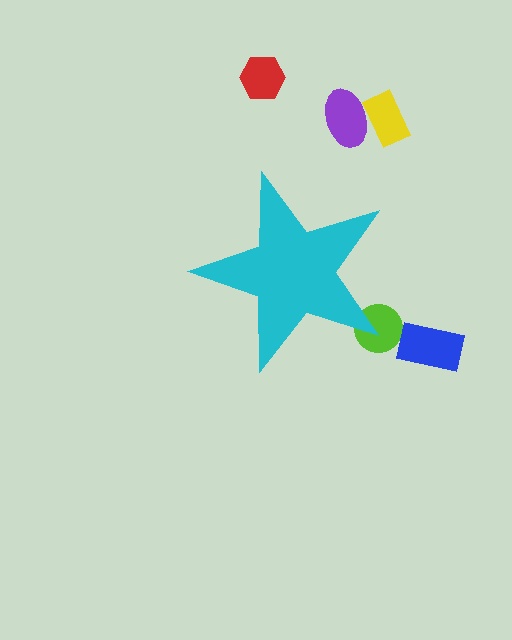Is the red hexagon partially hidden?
No, the red hexagon is fully visible.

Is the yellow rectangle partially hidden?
No, the yellow rectangle is fully visible.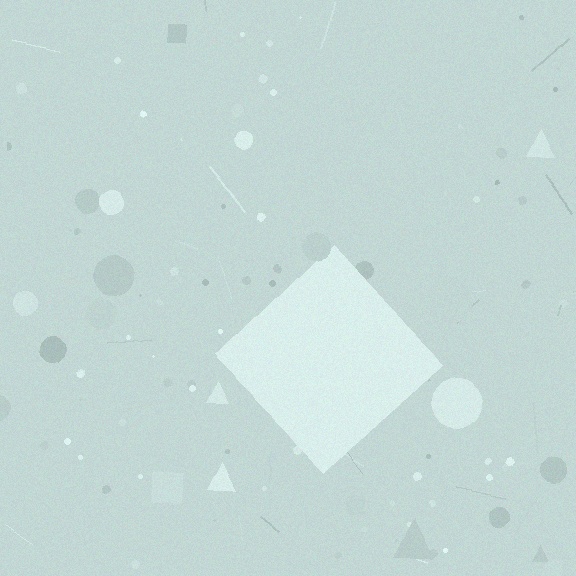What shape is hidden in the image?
A diamond is hidden in the image.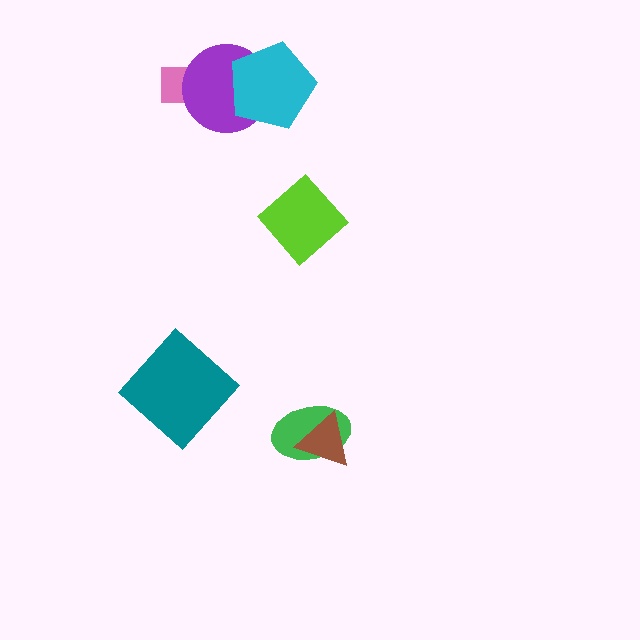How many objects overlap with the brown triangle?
1 object overlaps with the brown triangle.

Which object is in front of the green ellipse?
The brown triangle is in front of the green ellipse.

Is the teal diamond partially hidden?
No, no other shape covers it.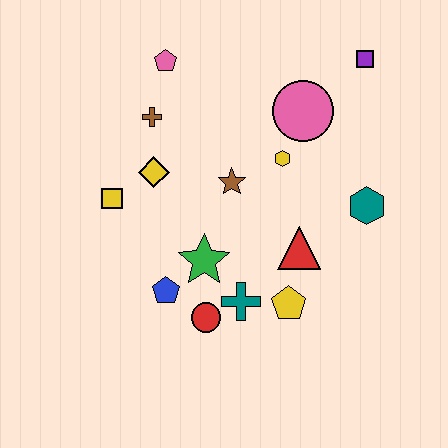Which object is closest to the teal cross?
The red circle is closest to the teal cross.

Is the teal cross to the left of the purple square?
Yes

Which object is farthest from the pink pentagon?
The yellow pentagon is farthest from the pink pentagon.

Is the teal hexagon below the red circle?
No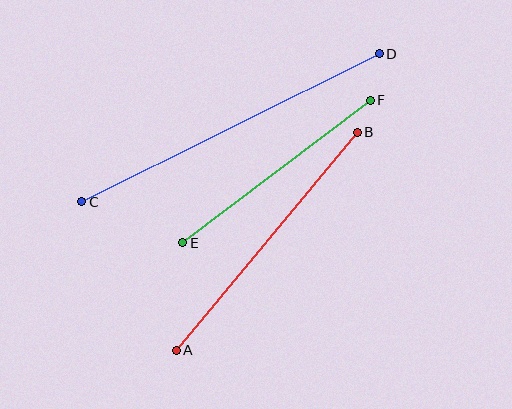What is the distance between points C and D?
The distance is approximately 332 pixels.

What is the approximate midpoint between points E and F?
The midpoint is at approximately (277, 172) pixels.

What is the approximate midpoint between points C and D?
The midpoint is at approximately (231, 128) pixels.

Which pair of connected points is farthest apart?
Points C and D are farthest apart.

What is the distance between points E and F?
The distance is approximately 236 pixels.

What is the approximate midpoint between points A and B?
The midpoint is at approximately (267, 241) pixels.